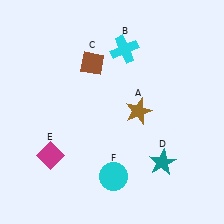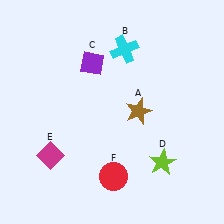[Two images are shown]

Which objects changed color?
C changed from brown to purple. D changed from teal to lime. F changed from cyan to red.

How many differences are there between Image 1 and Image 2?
There are 3 differences between the two images.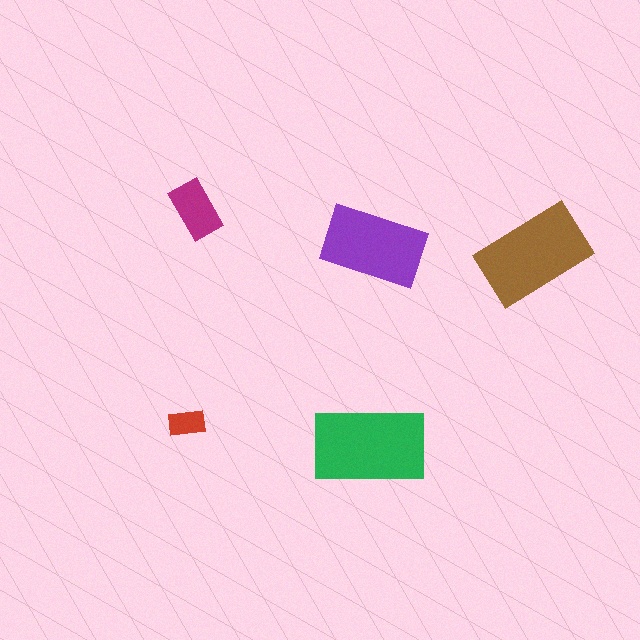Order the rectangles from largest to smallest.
the green one, the brown one, the purple one, the magenta one, the red one.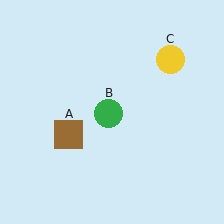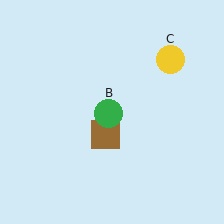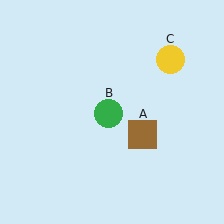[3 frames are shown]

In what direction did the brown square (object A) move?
The brown square (object A) moved right.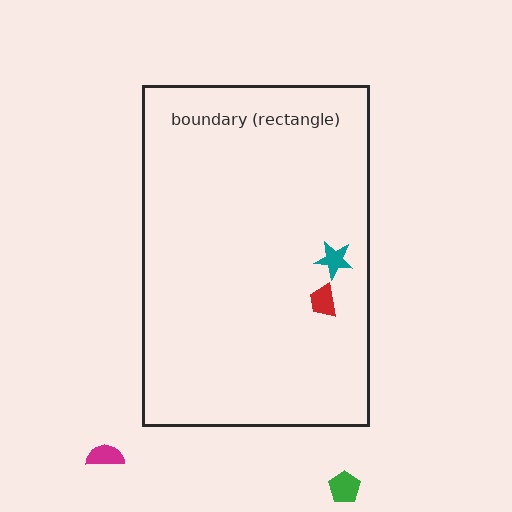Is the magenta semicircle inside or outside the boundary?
Outside.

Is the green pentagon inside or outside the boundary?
Outside.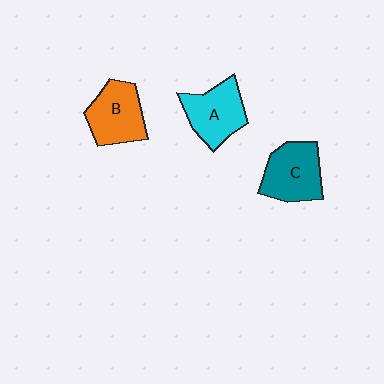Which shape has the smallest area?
Shape A (cyan).